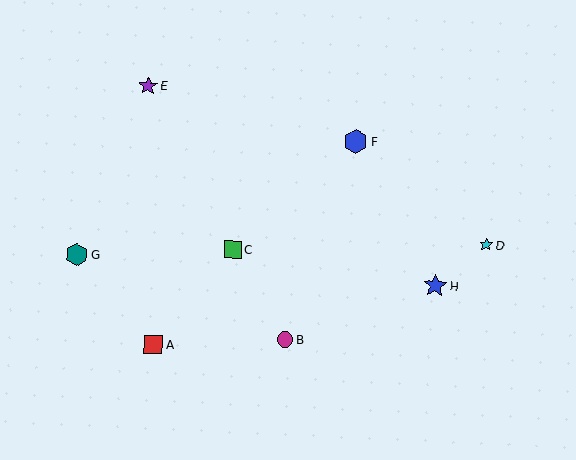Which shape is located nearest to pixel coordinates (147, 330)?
The red square (labeled A) at (154, 344) is nearest to that location.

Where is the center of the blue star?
The center of the blue star is at (435, 285).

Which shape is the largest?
The blue hexagon (labeled F) is the largest.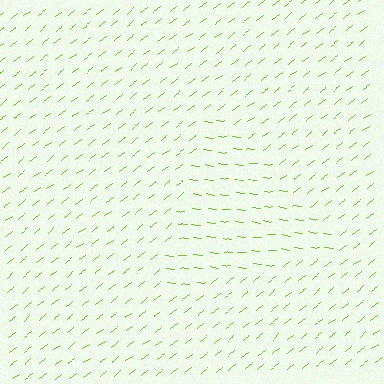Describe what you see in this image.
The image is filled with small lime line segments. A triangle region in the image has lines oriented differently from the surrounding lines, creating a visible texture boundary.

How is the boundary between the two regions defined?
The boundary is defined purely by a change in line orientation (approximately 45 degrees difference). All lines are the same color and thickness.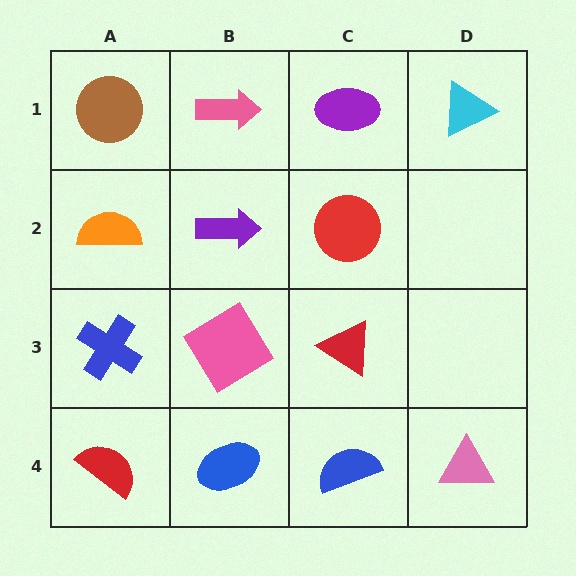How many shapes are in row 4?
4 shapes.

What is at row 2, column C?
A red circle.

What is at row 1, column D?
A cyan triangle.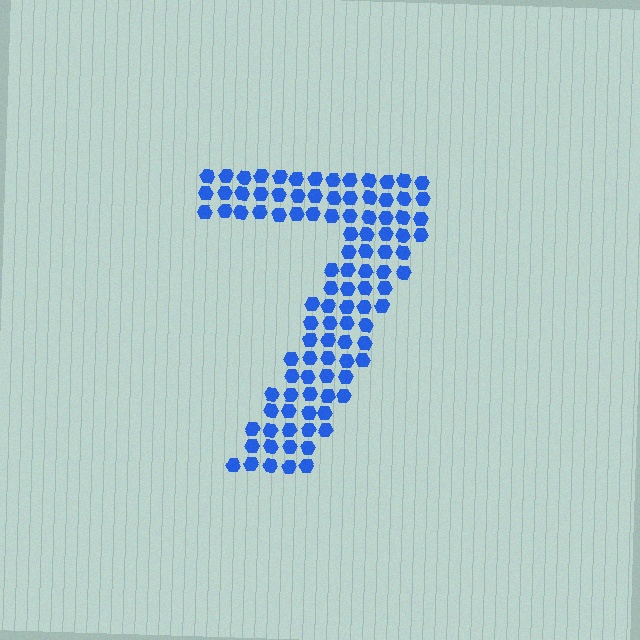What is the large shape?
The large shape is the digit 7.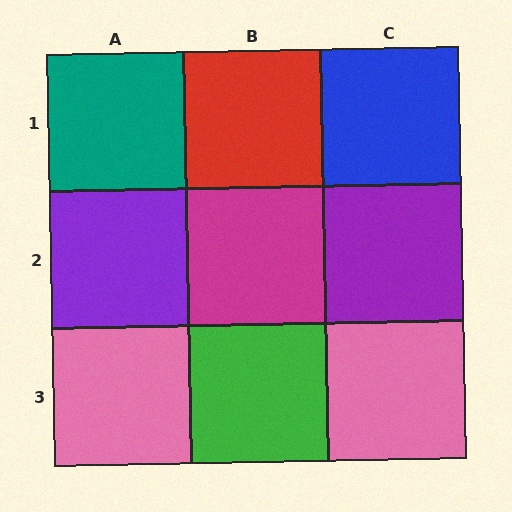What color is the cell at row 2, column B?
Magenta.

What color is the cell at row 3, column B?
Green.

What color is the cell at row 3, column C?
Pink.